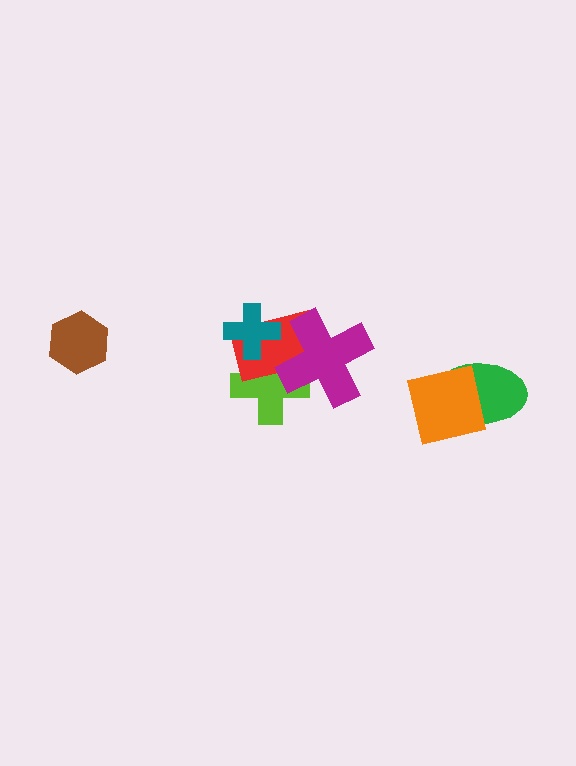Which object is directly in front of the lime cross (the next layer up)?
The red rectangle is directly in front of the lime cross.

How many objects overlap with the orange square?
1 object overlaps with the orange square.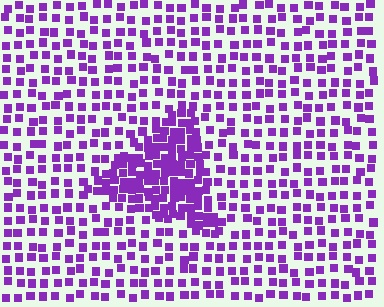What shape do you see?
I see a triangle.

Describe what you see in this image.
The image contains small purple elements arranged at two different densities. A triangle-shaped region is visible where the elements are more densely packed than the surrounding area.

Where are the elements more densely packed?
The elements are more densely packed inside the triangle boundary.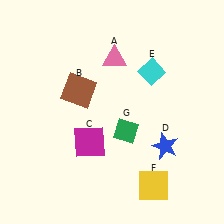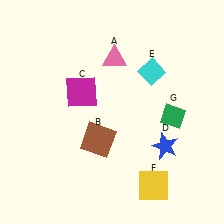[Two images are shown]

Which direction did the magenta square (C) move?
The magenta square (C) moved up.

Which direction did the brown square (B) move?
The brown square (B) moved down.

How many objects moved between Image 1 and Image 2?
3 objects moved between the two images.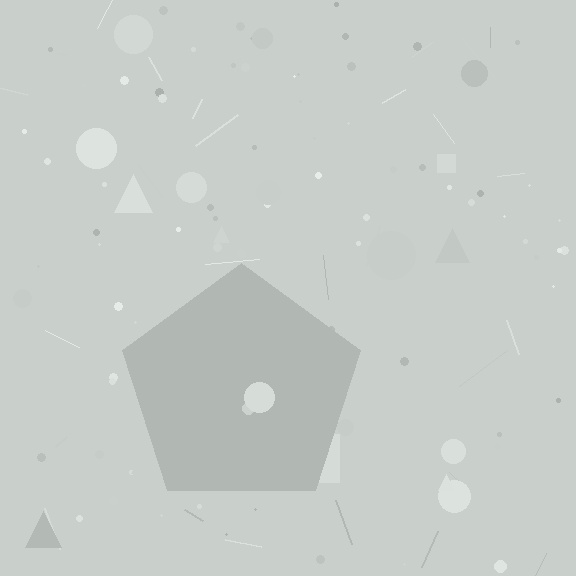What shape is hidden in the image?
A pentagon is hidden in the image.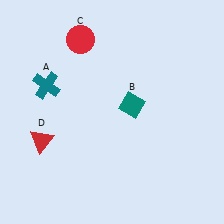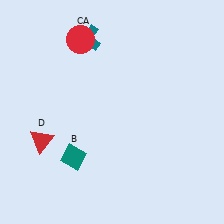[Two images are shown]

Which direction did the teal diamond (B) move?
The teal diamond (B) moved left.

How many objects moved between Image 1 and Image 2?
2 objects moved between the two images.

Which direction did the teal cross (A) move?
The teal cross (A) moved up.